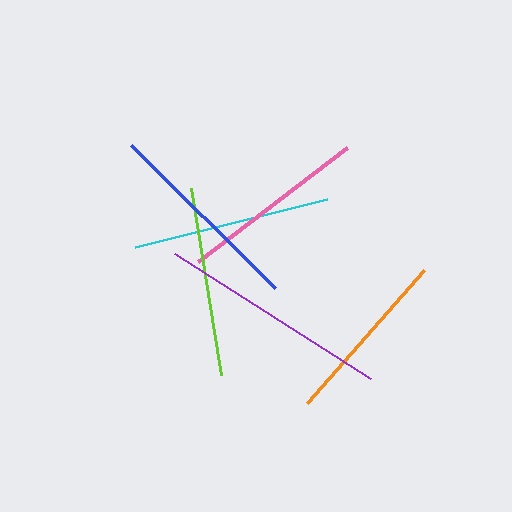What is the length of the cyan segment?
The cyan segment is approximately 197 pixels long.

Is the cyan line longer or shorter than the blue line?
The blue line is longer than the cyan line.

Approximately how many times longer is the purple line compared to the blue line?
The purple line is approximately 1.2 times the length of the blue line.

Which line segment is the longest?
The purple line is the longest at approximately 233 pixels.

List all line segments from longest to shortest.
From longest to shortest: purple, blue, cyan, lime, pink, orange.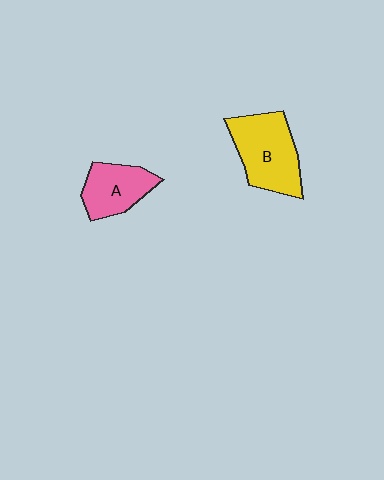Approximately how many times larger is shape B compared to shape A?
Approximately 1.4 times.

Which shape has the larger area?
Shape B (yellow).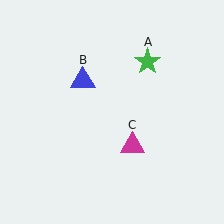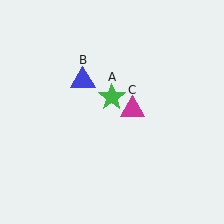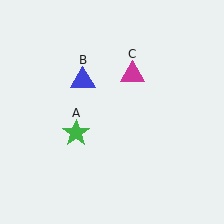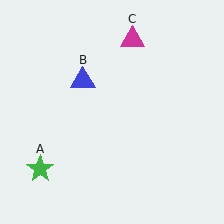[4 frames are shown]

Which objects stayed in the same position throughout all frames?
Blue triangle (object B) remained stationary.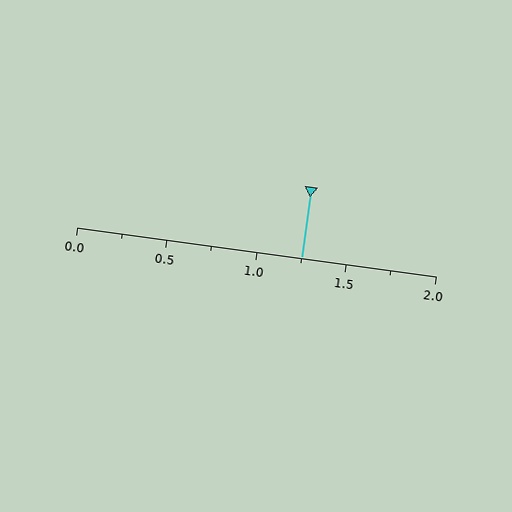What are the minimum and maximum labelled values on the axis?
The axis runs from 0.0 to 2.0.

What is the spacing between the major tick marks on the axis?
The major ticks are spaced 0.5 apart.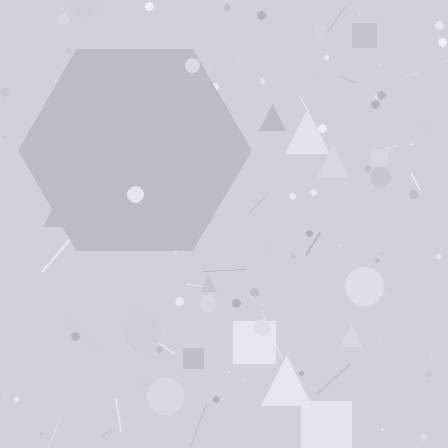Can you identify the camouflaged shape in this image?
The camouflaged shape is a hexagon.